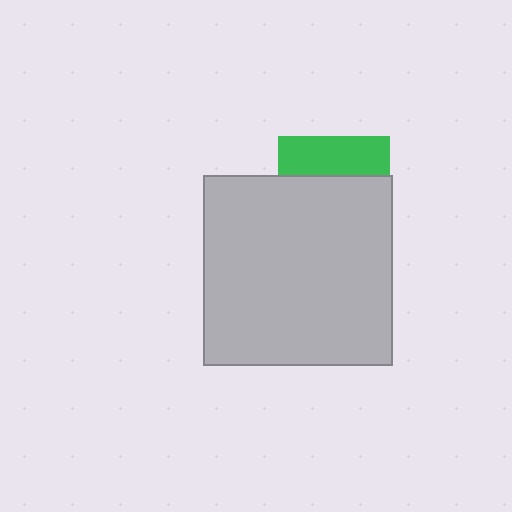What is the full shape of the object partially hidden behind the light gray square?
The partially hidden object is a green square.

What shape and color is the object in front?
The object in front is a light gray square.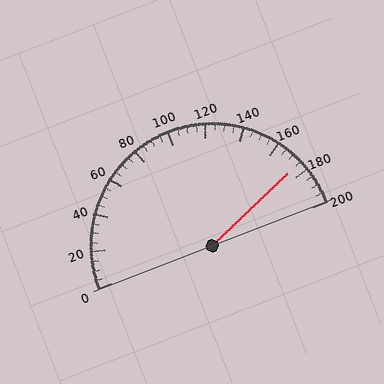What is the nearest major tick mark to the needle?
The nearest major tick mark is 180.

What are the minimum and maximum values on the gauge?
The gauge ranges from 0 to 200.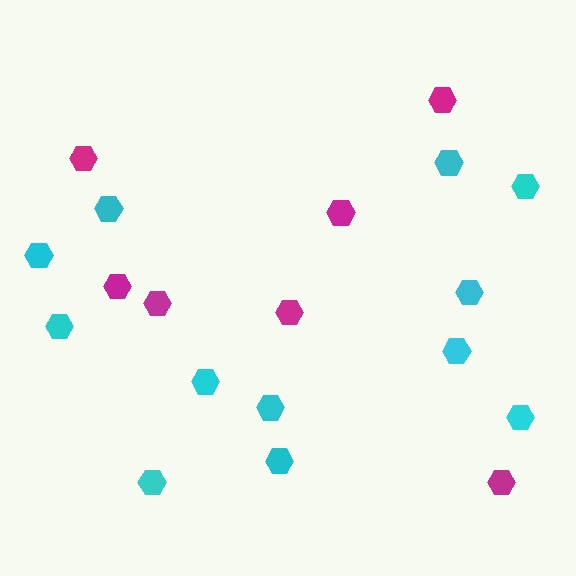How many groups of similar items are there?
There are 2 groups: one group of cyan hexagons (12) and one group of magenta hexagons (7).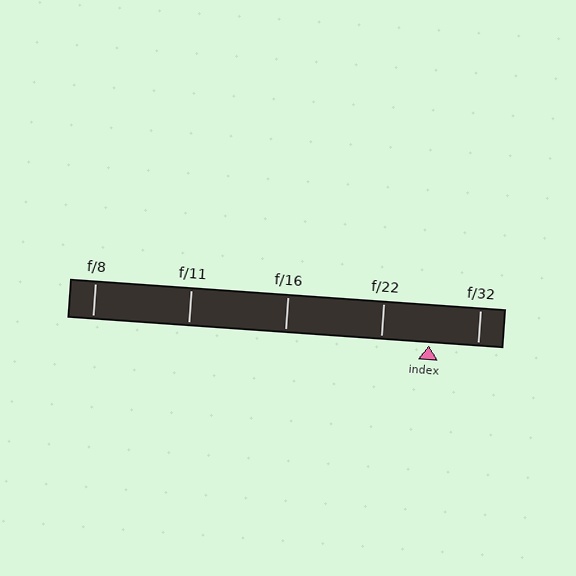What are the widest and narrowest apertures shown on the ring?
The widest aperture shown is f/8 and the narrowest is f/32.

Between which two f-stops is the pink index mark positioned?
The index mark is between f/22 and f/32.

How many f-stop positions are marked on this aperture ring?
There are 5 f-stop positions marked.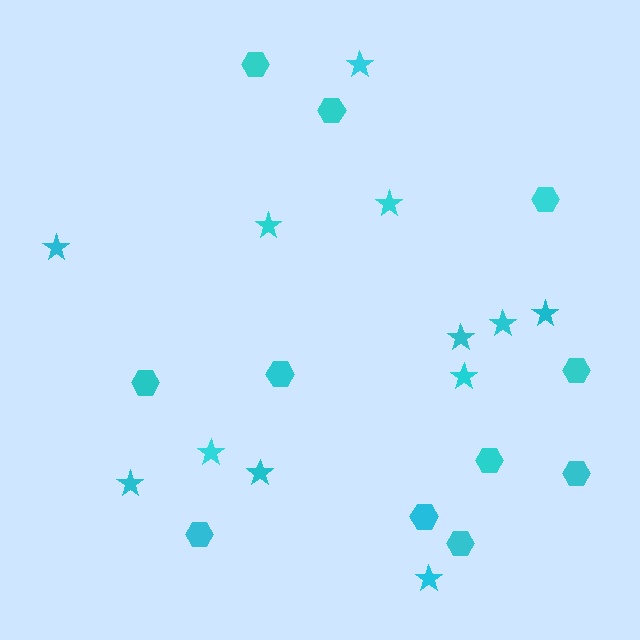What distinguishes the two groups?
There are 2 groups: one group of hexagons (11) and one group of stars (12).